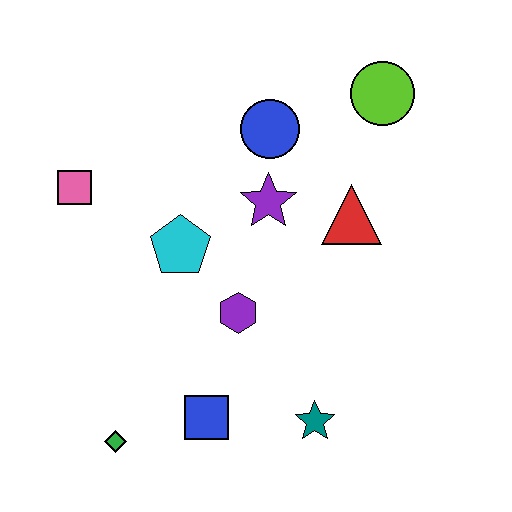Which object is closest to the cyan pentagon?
The purple hexagon is closest to the cyan pentagon.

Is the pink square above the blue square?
Yes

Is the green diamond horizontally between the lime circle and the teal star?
No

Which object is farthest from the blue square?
The lime circle is farthest from the blue square.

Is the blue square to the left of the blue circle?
Yes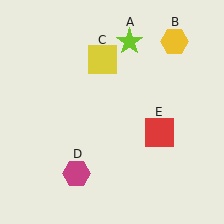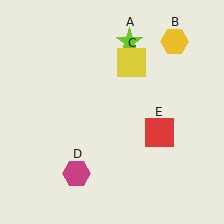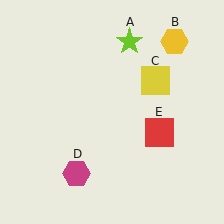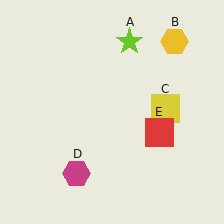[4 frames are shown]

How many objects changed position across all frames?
1 object changed position: yellow square (object C).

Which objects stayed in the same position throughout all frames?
Lime star (object A) and yellow hexagon (object B) and magenta hexagon (object D) and red square (object E) remained stationary.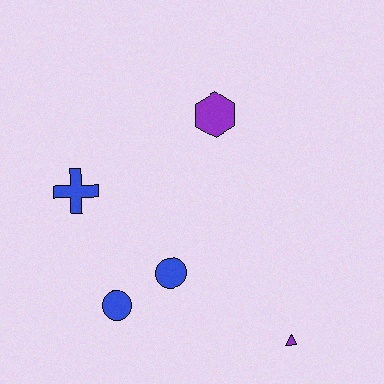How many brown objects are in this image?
There are no brown objects.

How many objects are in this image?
There are 5 objects.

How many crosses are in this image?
There is 1 cross.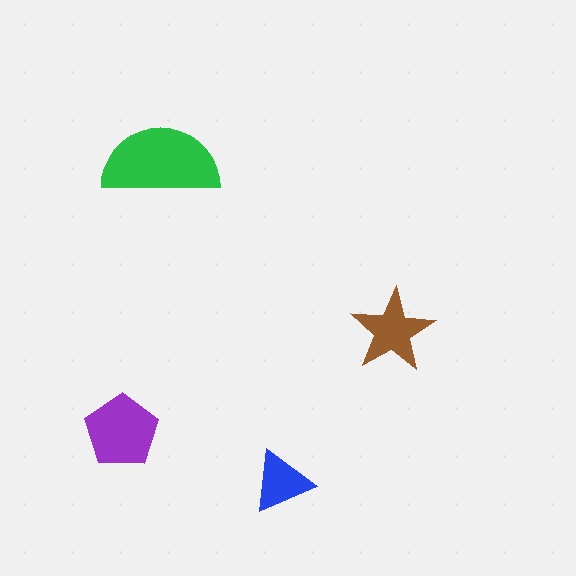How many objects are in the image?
There are 4 objects in the image.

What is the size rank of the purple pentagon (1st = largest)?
2nd.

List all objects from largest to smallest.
The green semicircle, the purple pentagon, the brown star, the blue triangle.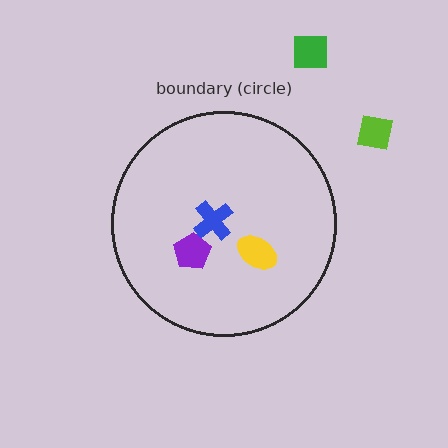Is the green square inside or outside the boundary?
Outside.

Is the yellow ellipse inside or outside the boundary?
Inside.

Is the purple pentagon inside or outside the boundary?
Inside.